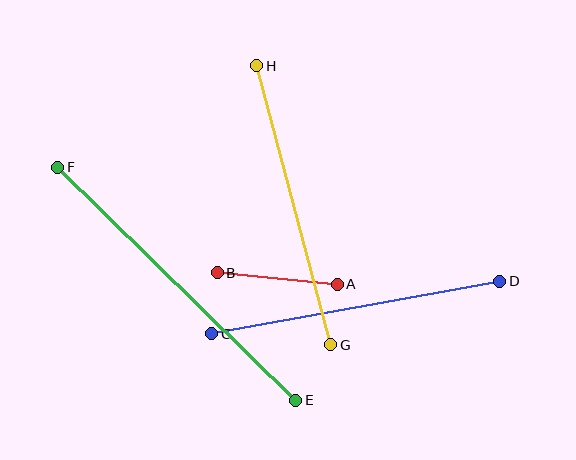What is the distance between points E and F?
The distance is approximately 333 pixels.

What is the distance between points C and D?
The distance is approximately 293 pixels.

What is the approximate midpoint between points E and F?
The midpoint is at approximately (177, 284) pixels.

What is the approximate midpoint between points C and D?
The midpoint is at approximately (356, 307) pixels.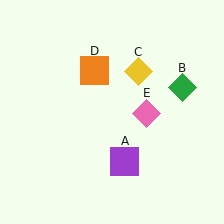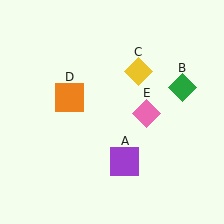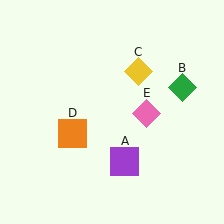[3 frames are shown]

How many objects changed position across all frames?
1 object changed position: orange square (object D).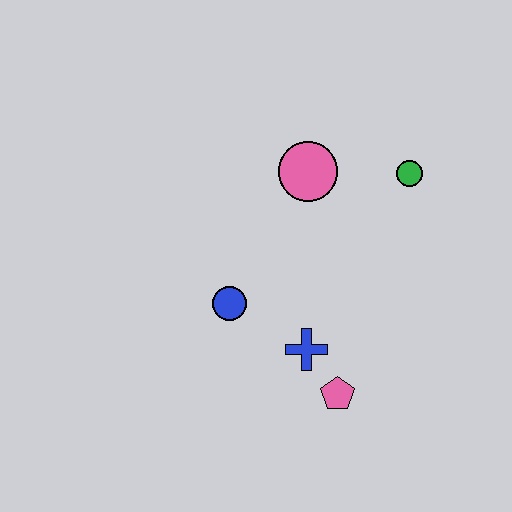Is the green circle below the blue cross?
No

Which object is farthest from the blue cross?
The green circle is farthest from the blue cross.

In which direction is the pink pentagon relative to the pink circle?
The pink pentagon is below the pink circle.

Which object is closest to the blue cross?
The pink pentagon is closest to the blue cross.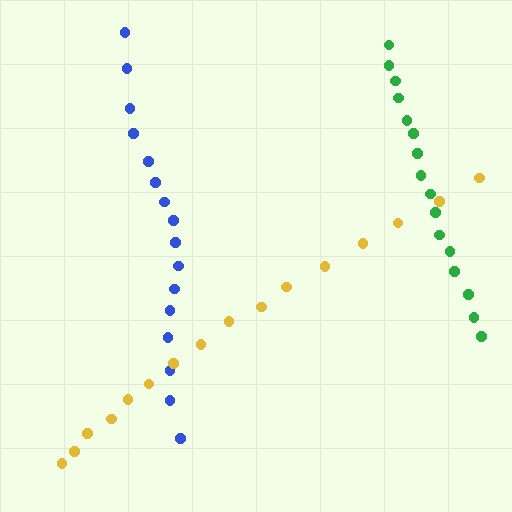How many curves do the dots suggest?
There are 3 distinct paths.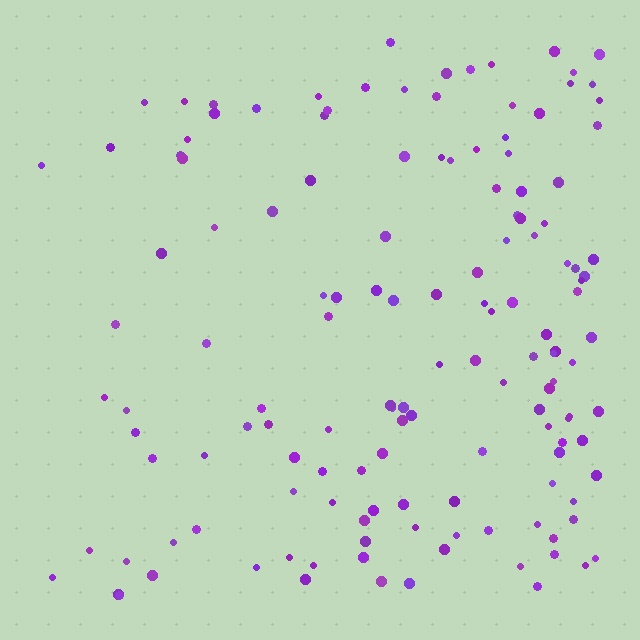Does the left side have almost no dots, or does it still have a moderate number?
Still a moderate number, just noticeably fewer than the right.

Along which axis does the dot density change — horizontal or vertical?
Horizontal.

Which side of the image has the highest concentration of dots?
The right.